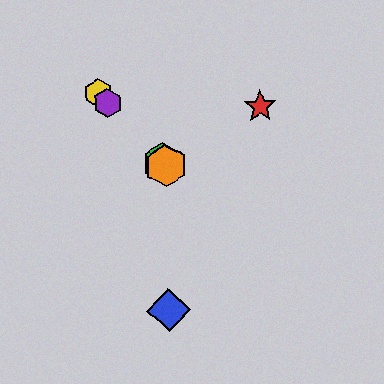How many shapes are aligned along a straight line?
4 shapes (the green hexagon, the yellow hexagon, the purple hexagon, the orange hexagon) are aligned along a straight line.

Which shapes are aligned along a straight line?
The green hexagon, the yellow hexagon, the purple hexagon, the orange hexagon are aligned along a straight line.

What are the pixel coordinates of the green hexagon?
The green hexagon is at (163, 162).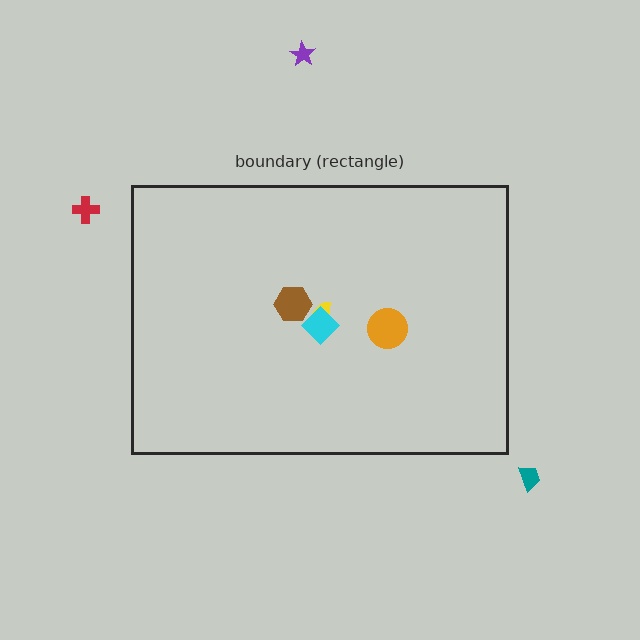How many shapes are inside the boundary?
4 inside, 3 outside.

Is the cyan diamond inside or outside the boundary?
Inside.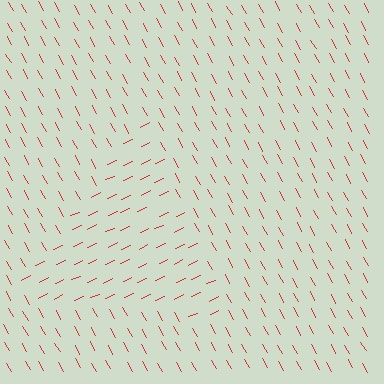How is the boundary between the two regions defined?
The boundary is defined purely by a change in line orientation (approximately 85 degrees difference). All lines are the same color and thickness.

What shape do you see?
I see a triangle.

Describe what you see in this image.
The image is filled with small red line segments. A triangle region in the image has lines oriented differently from the surrounding lines, creating a visible texture boundary.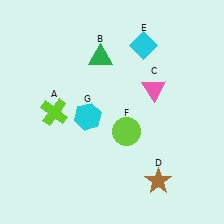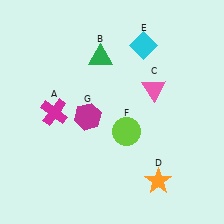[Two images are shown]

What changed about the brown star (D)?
In Image 1, D is brown. In Image 2, it changed to orange.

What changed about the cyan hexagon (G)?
In Image 1, G is cyan. In Image 2, it changed to magenta.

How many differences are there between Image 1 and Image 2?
There are 3 differences between the two images.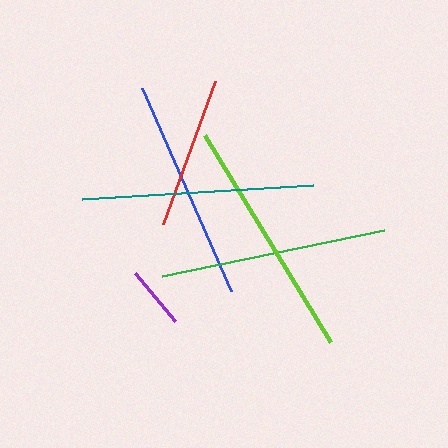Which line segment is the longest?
The lime line is the longest at approximately 243 pixels.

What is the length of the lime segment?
The lime segment is approximately 243 pixels long.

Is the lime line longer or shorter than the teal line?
The lime line is longer than the teal line.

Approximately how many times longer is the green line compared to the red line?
The green line is approximately 1.5 times the length of the red line.